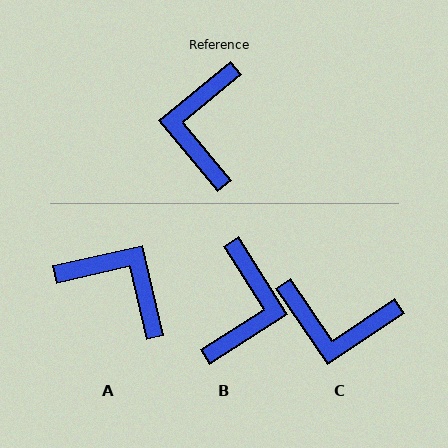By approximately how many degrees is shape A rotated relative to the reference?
Approximately 117 degrees clockwise.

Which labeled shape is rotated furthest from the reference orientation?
B, about 173 degrees away.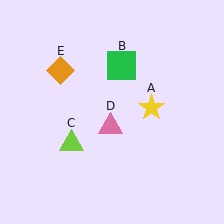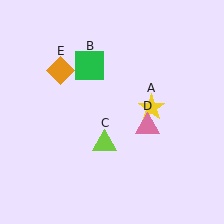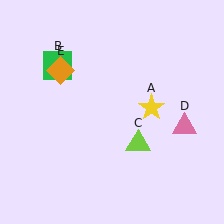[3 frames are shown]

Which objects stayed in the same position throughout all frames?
Yellow star (object A) and orange diamond (object E) remained stationary.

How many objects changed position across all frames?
3 objects changed position: green square (object B), lime triangle (object C), pink triangle (object D).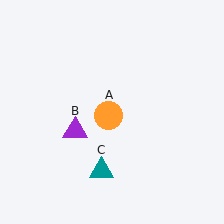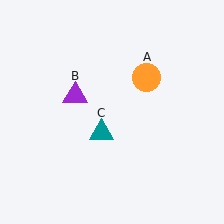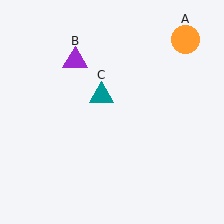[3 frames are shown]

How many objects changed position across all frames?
3 objects changed position: orange circle (object A), purple triangle (object B), teal triangle (object C).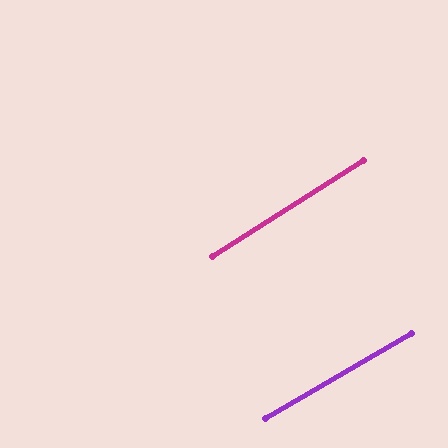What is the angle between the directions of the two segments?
Approximately 2 degrees.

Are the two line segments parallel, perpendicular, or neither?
Parallel — their directions differ by only 1.9°.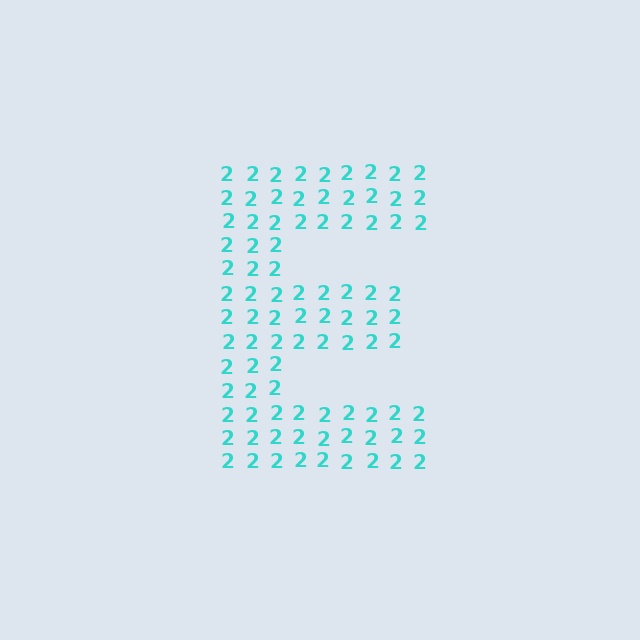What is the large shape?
The large shape is the letter E.